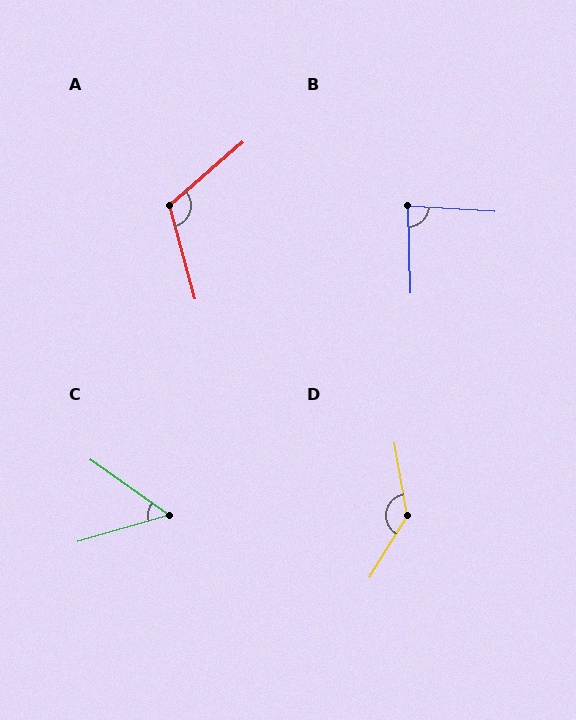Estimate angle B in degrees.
Approximately 84 degrees.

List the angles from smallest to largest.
C (51°), B (84°), A (116°), D (138°).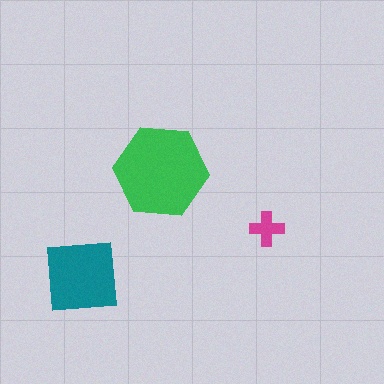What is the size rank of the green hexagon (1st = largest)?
1st.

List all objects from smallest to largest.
The magenta cross, the teal square, the green hexagon.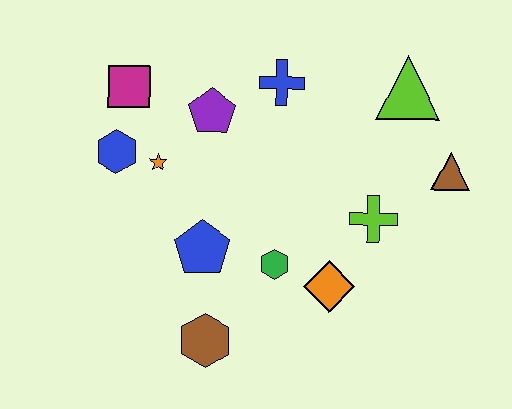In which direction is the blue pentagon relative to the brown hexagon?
The blue pentagon is above the brown hexagon.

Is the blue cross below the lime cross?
No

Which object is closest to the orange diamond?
The green hexagon is closest to the orange diamond.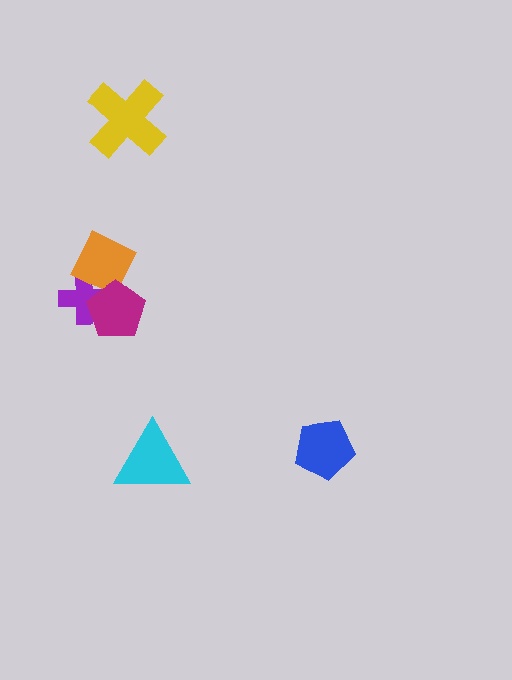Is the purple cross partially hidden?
Yes, it is partially covered by another shape.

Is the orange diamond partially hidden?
Yes, it is partially covered by another shape.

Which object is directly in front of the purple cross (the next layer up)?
The orange diamond is directly in front of the purple cross.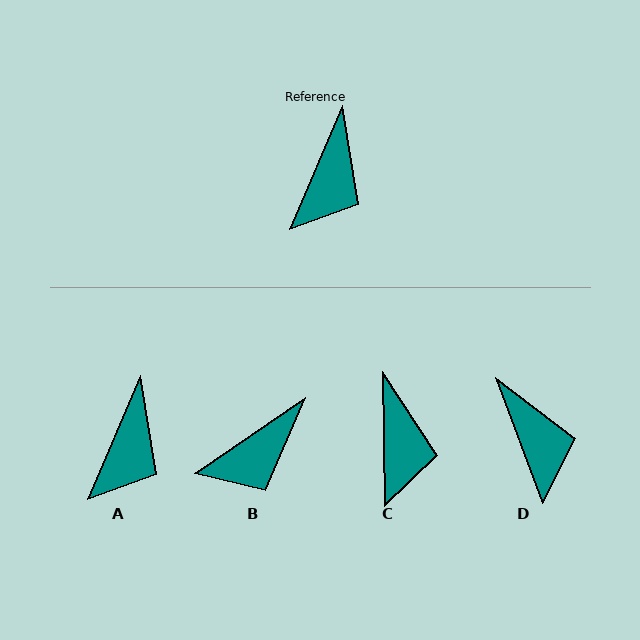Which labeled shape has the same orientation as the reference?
A.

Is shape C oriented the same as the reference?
No, it is off by about 24 degrees.